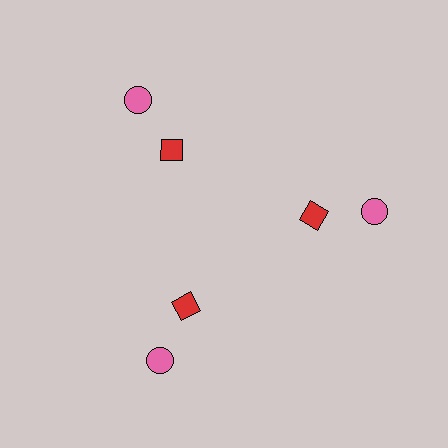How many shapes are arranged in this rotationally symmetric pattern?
There are 6 shapes, arranged in 3 groups of 2.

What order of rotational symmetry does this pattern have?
This pattern has 3-fold rotational symmetry.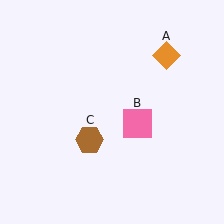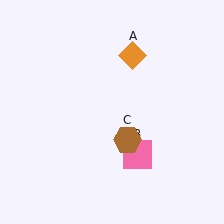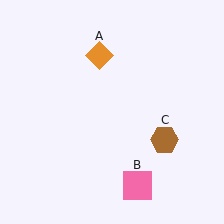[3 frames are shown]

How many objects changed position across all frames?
3 objects changed position: orange diamond (object A), pink square (object B), brown hexagon (object C).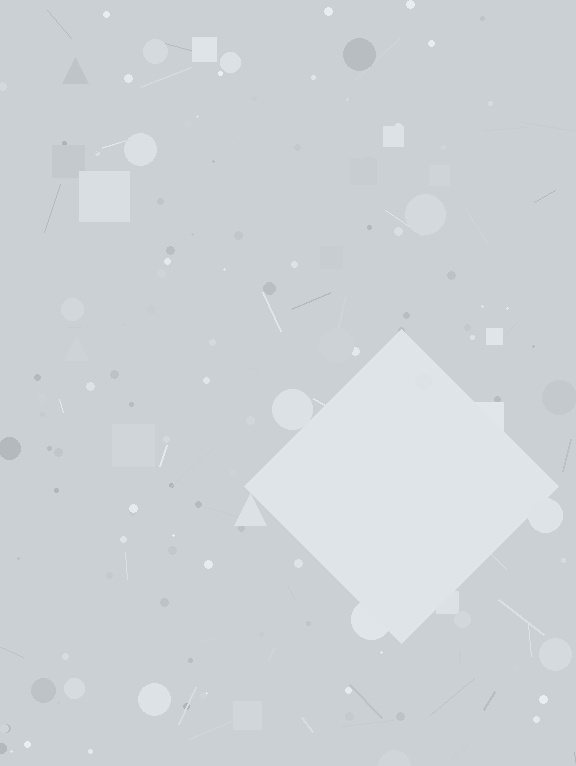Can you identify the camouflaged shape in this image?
The camouflaged shape is a diamond.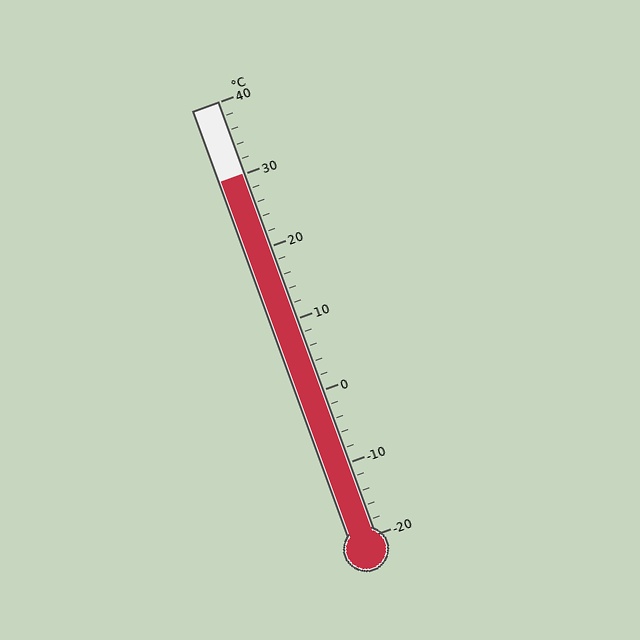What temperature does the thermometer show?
The thermometer shows approximately 30°C.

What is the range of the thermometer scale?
The thermometer scale ranges from -20°C to 40°C.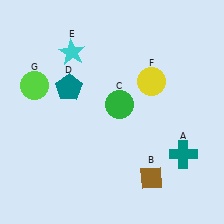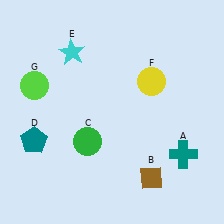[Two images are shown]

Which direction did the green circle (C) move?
The green circle (C) moved down.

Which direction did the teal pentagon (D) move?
The teal pentagon (D) moved down.